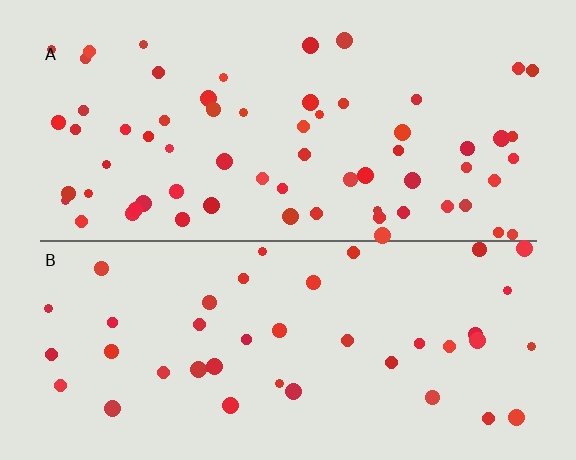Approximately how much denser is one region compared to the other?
Approximately 1.6× — region A over region B.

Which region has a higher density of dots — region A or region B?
A (the top).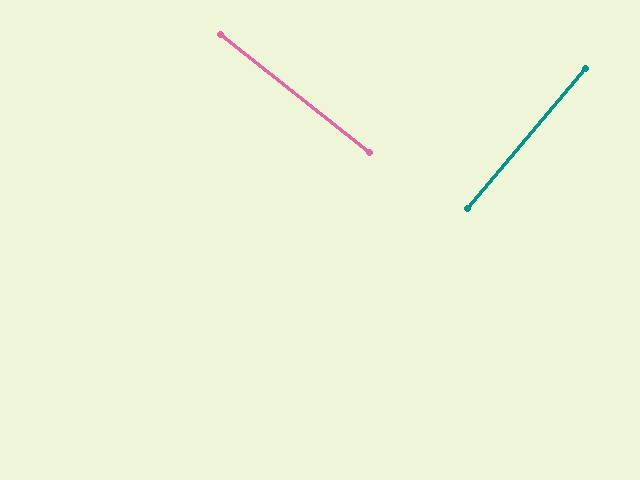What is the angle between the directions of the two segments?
Approximately 88 degrees.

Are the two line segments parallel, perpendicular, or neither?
Perpendicular — they meet at approximately 88°.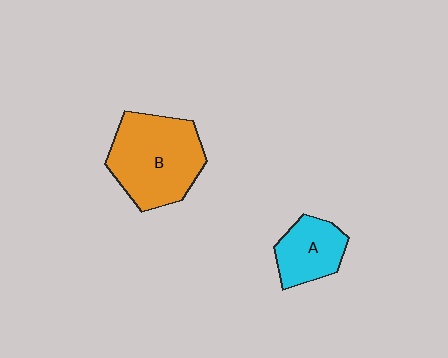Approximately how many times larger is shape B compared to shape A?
Approximately 1.9 times.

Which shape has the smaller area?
Shape A (cyan).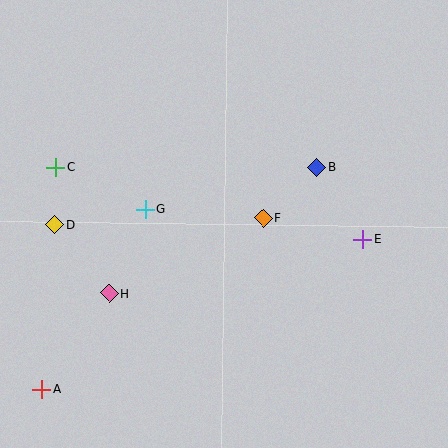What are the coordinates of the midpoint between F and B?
The midpoint between F and B is at (290, 193).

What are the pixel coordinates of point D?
Point D is at (55, 225).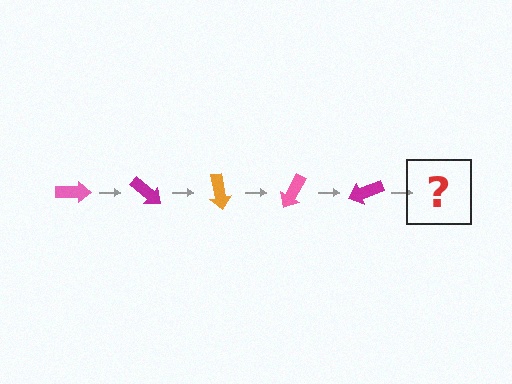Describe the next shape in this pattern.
It should be an orange arrow, rotated 200 degrees from the start.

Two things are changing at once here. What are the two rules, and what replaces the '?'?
The two rules are that it rotates 40 degrees each step and the color cycles through pink, magenta, and orange. The '?' should be an orange arrow, rotated 200 degrees from the start.